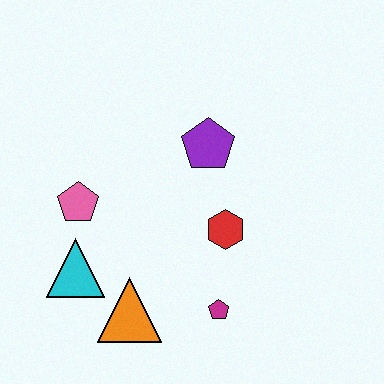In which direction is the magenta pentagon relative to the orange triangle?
The magenta pentagon is to the right of the orange triangle.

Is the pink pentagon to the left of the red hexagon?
Yes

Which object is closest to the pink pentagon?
The cyan triangle is closest to the pink pentagon.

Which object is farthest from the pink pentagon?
The magenta pentagon is farthest from the pink pentagon.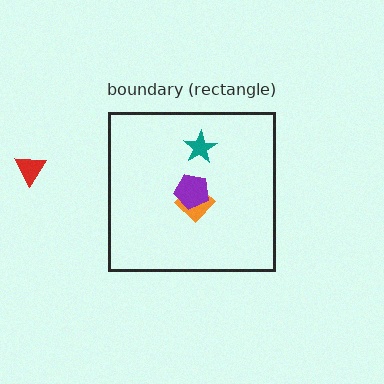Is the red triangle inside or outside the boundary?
Outside.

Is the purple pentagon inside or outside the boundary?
Inside.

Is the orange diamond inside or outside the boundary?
Inside.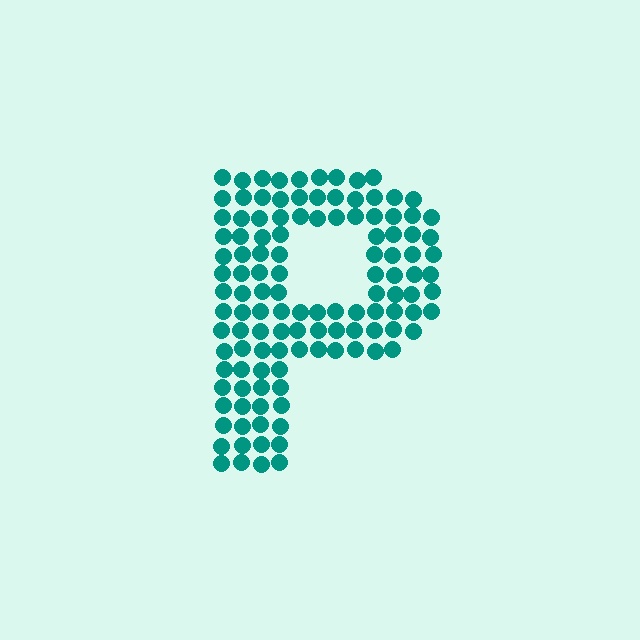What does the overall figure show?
The overall figure shows the letter P.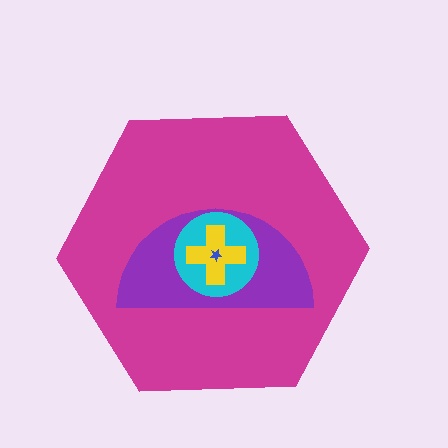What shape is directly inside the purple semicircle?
The cyan circle.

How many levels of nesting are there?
5.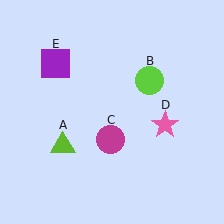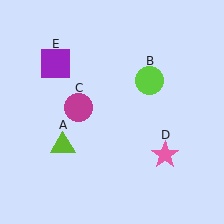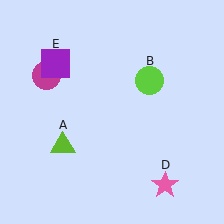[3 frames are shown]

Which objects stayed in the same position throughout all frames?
Lime triangle (object A) and lime circle (object B) and purple square (object E) remained stationary.